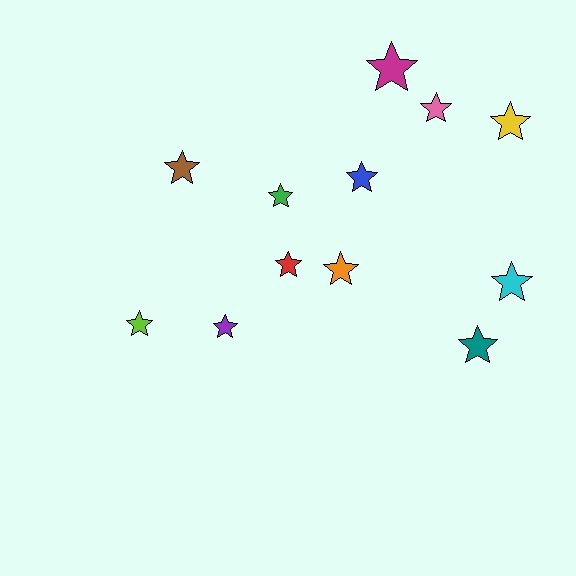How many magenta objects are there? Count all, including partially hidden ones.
There is 1 magenta object.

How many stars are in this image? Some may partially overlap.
There are 12 stars.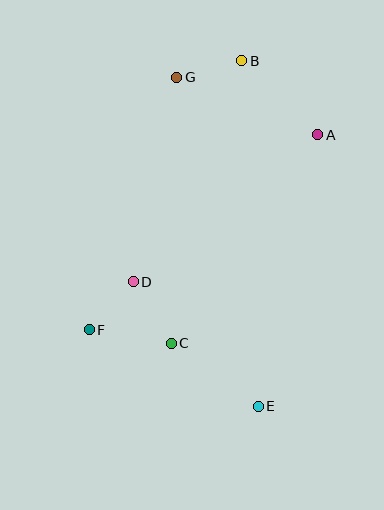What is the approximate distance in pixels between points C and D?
The distance between C and D is approximately 72 pixels.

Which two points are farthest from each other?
Points B and E are farthest from each other.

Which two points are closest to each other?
Points D and F are closest to each other.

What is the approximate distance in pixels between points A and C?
The distance between A and C is approximately 255 pixels.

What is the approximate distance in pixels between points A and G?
The distance between A and G is approximately 152 pixels.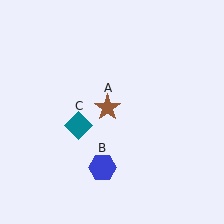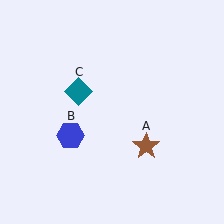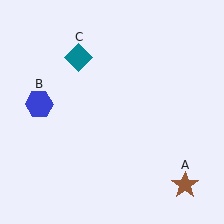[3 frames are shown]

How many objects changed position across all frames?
3 objects changed position: brown star (object A), blue hexagon (object B), teal diamond (object C).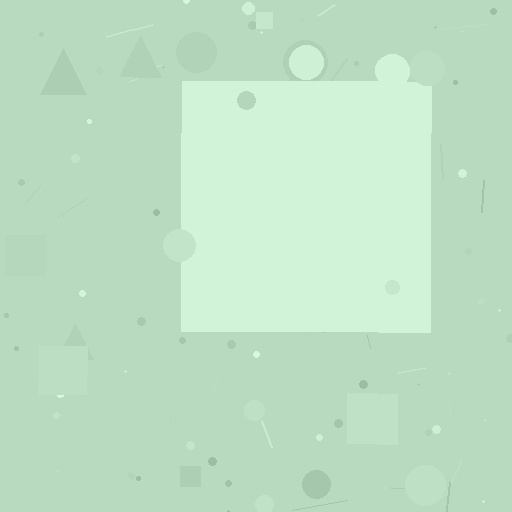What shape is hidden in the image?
A square is hidden in the image.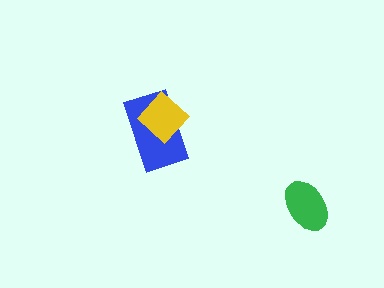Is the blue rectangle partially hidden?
Yes, it is partially covered by another shape.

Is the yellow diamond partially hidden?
No, no other shape covers it.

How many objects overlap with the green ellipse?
0 objects overlap with the green ellipse.